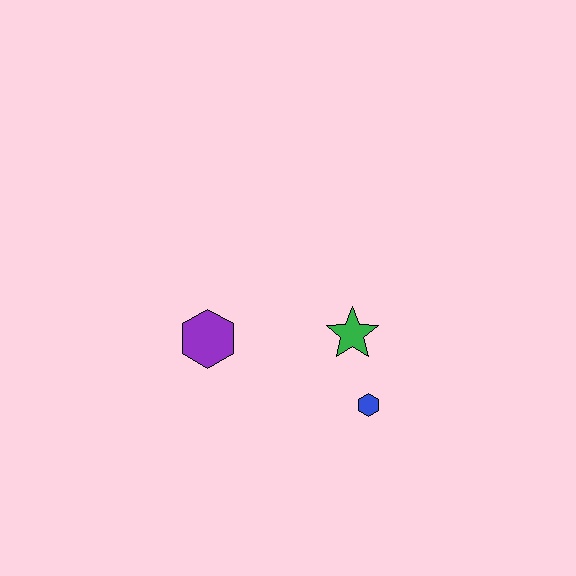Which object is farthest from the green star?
The purple hexagon is farthest from the green star.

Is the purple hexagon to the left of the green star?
Yes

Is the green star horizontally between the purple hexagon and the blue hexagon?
Yes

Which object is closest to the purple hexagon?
The green star is closest to the purple hexagon.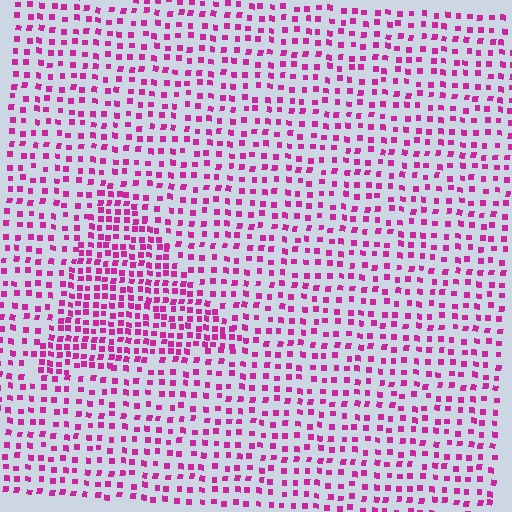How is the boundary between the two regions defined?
The boundary is defined by a change in element density (approximately 1.8x ratio). All elements are the same color, size, and shape.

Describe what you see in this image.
The image contains small magenta elements arranged at two different densities. A triangle-shaped region is visible where the elements are more densely packed than the surrounding area.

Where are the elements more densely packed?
The elements are more densely packed inside the triangle boundary.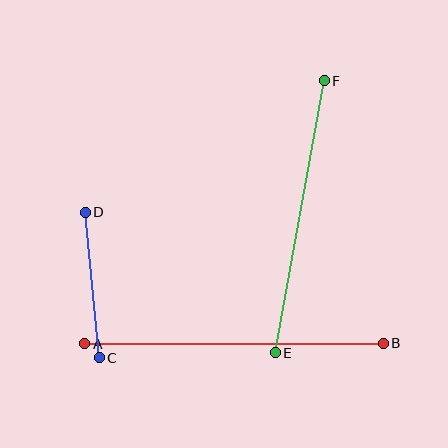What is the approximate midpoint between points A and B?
The midpoint is at approximately (234, 343) pixels.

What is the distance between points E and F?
The distance is approximately 276 pixels.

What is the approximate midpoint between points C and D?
The midpoint is at approximately (92, 285) pixels.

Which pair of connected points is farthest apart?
Points A and B are farthest apart.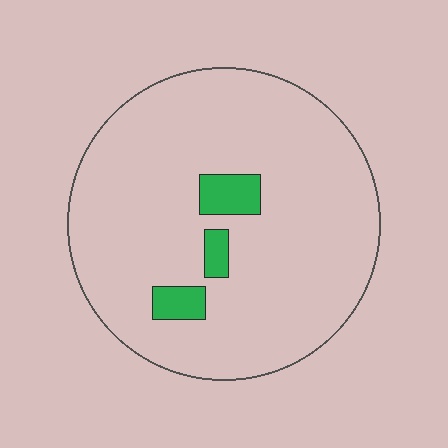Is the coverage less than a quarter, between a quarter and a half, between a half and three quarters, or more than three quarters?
Less than a quarter.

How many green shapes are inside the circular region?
3.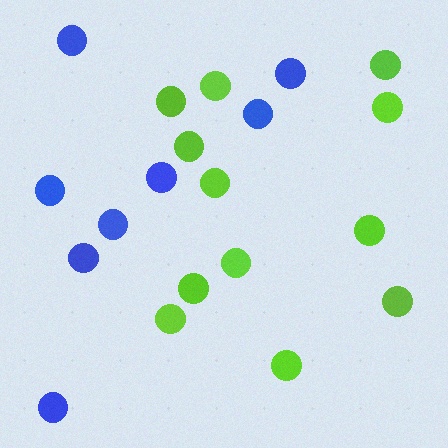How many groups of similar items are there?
There are 2 groups: one group of blue circles (8) and one group of lime circles (12).